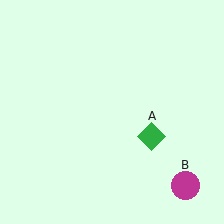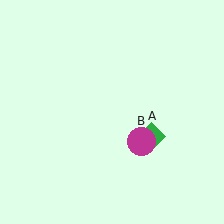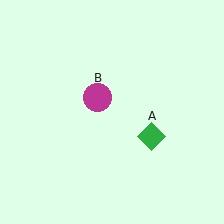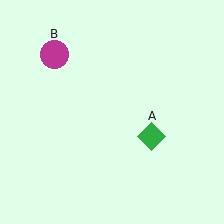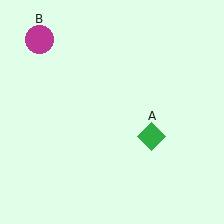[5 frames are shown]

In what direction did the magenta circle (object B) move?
The magenta circle (object B) moved up and to the left.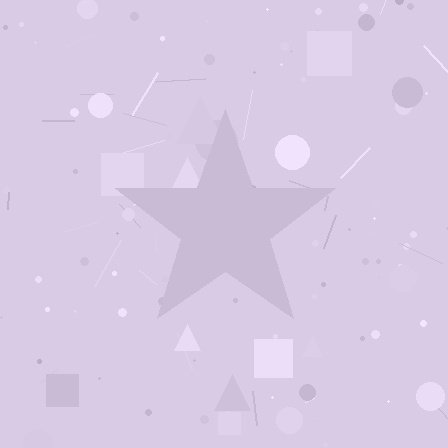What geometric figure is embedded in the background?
A star is embedded in the background.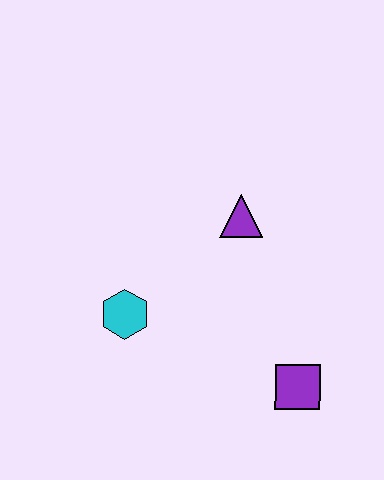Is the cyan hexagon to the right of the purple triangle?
No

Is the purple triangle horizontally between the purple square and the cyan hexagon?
Yes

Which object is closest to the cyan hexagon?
The purple triangle is closest to the cyan hexagon.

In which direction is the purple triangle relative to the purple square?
The purple triangle is above the purple square.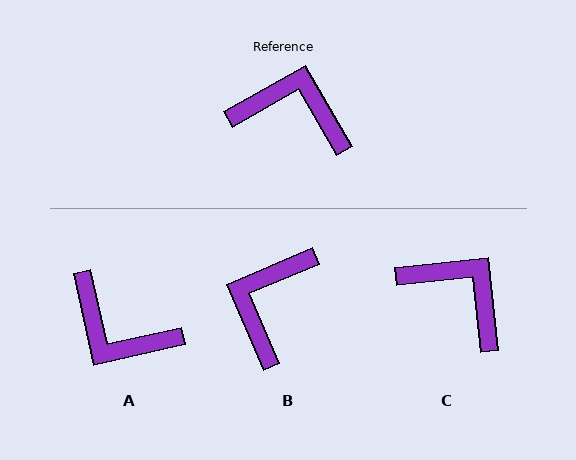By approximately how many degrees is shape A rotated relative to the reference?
Approximately 163 degrees counter-clockwise.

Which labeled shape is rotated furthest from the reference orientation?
A, about 163 degrees away.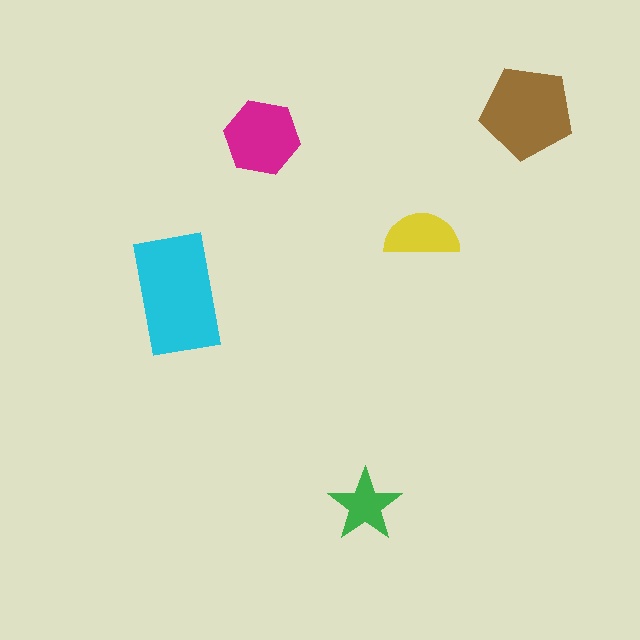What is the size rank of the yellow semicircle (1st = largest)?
4th.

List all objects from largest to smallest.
The cyan rectangle, the brown pentagon, the magenta hexagon, the yellow semicircle, the green star.